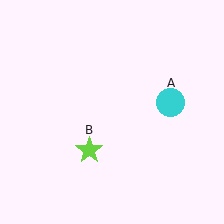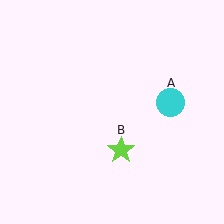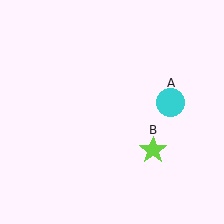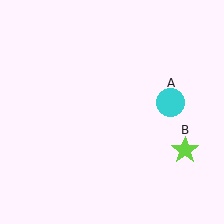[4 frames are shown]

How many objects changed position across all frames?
1 object changed position: lime star (object B).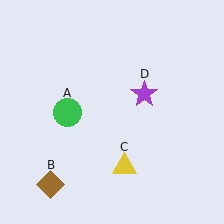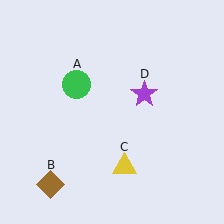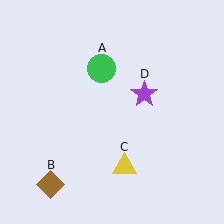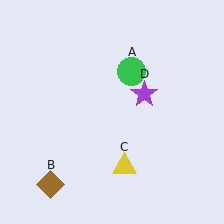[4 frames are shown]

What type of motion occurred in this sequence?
The green circle (object A) rotated clockwise around the center of the scene.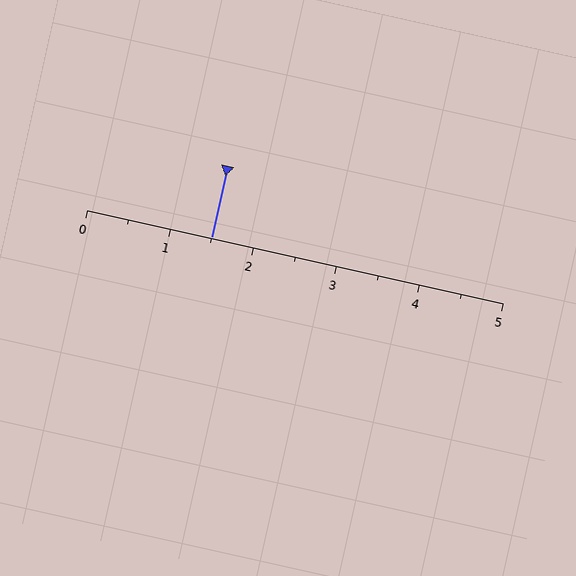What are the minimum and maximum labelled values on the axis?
The axis runs from 0 to 5.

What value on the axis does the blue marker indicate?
The marker indicates approximately 1.5.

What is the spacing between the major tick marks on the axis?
The major ticks are spaced 1 apart.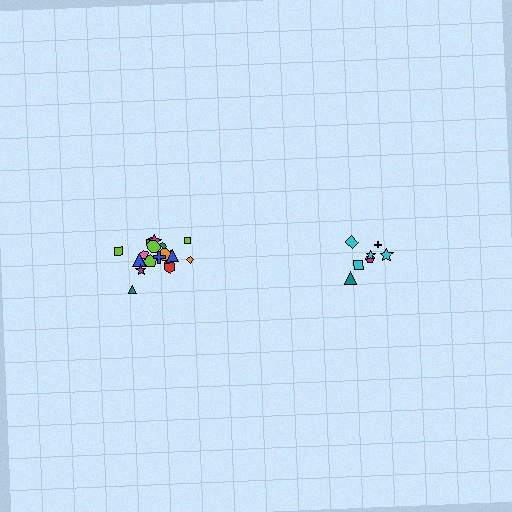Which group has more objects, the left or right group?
The left group.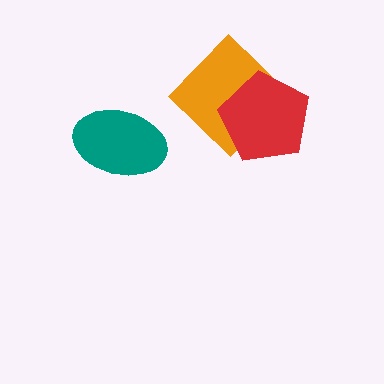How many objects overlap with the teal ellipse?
0 objects overlap with the teal ellipse.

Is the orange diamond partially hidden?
Yes, it is partially covered by another shape.